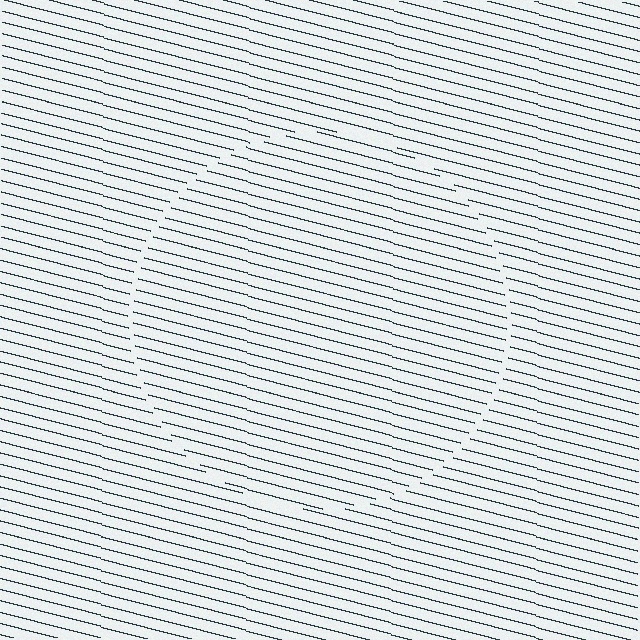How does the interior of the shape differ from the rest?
The interior of the shape contains the same grating, shifted by half a period — the contour is defined by the phase discontinuity where line-ends from the inner and outer gratings abut.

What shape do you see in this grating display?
An illusory circle. The interior of the shape contains the same grating, shifted by half a period — the contour is defined by the phase discontinuity where line-ends from the inner and outer gratings abut.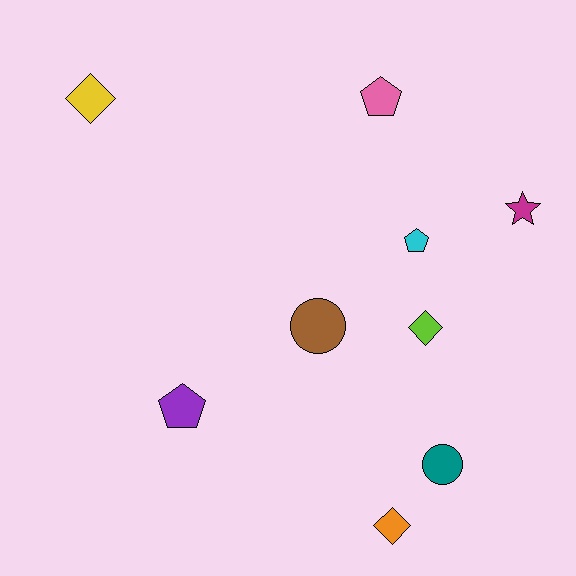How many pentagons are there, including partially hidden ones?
There are 3 pentagons.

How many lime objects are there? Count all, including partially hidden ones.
There is 1 lime object.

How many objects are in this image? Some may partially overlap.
There are 9 objects.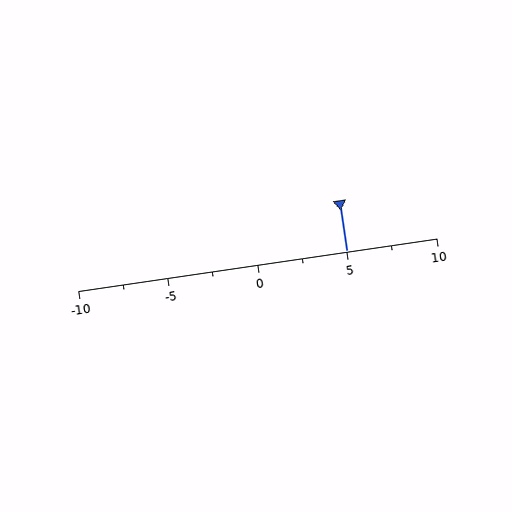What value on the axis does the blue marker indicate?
The marker indicates approximately 5.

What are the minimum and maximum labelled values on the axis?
The axis runs from -10 to 10.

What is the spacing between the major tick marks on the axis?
The major ticks are spaced 5 apart.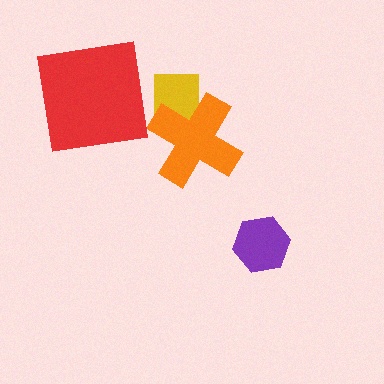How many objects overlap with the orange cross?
1 object overlaps with the orange cross.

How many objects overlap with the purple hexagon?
0 objects overlap with the purple hexagon.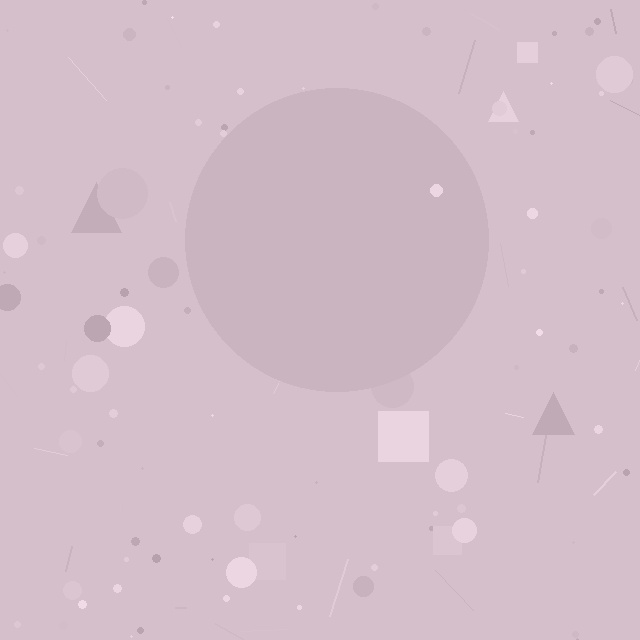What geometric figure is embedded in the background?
A circle is embedded in the background.